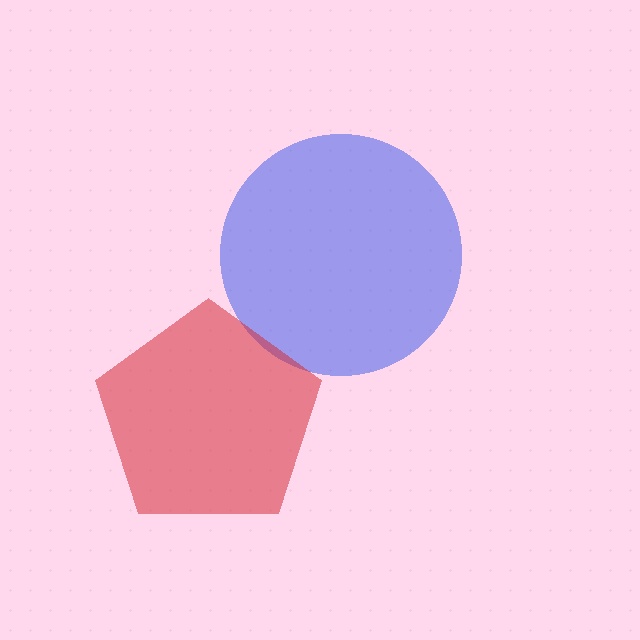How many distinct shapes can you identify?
There are 2 distinct shapes: a blue circle, a red pentagon.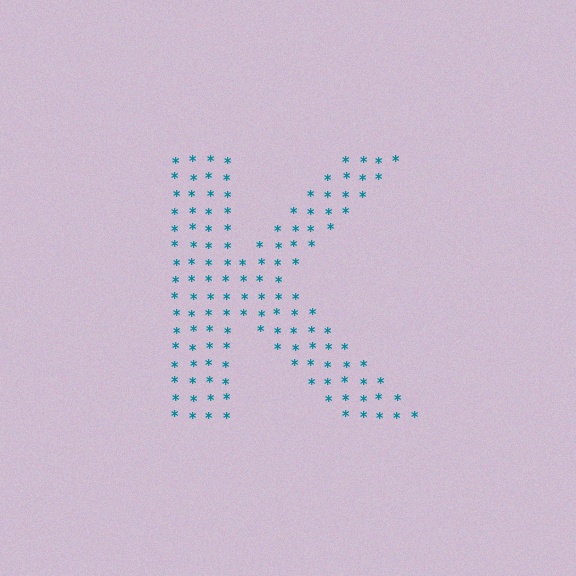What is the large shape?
The large shape is the letter K.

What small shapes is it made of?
It is made of small asterisks.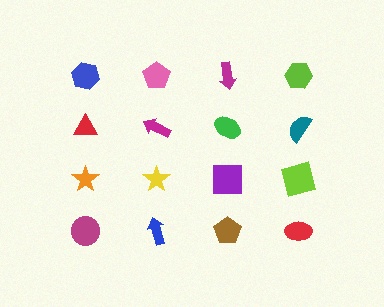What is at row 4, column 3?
A brown pentagon.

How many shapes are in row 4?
4 shapes.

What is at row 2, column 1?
A red triangle.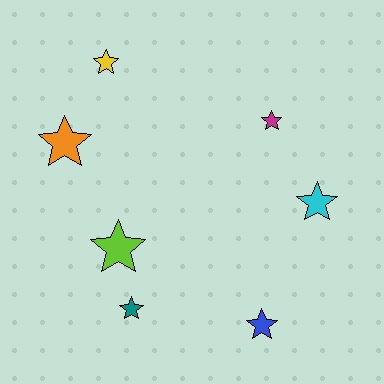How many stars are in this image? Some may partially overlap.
There are 7 stars.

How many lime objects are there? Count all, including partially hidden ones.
There is 1 lime object.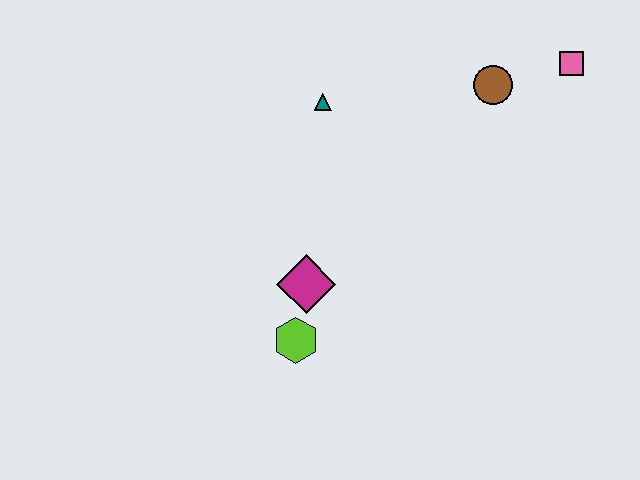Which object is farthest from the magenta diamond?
The pink square is farthest from the magenta diamond.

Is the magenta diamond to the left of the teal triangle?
Yes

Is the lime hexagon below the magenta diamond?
Yes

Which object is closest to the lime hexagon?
The magenta diamond is closest to the lime hexagon.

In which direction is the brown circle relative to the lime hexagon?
The brown circle is above the lime hexagon.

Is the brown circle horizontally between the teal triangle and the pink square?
Yes